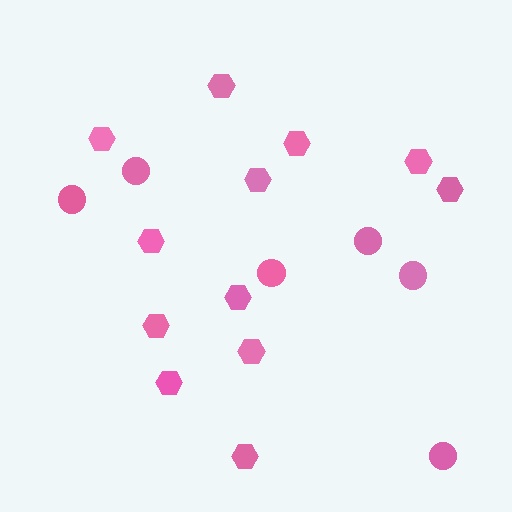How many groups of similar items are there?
There are 2 groups: one group of hexagons (12) and one group of circles (6).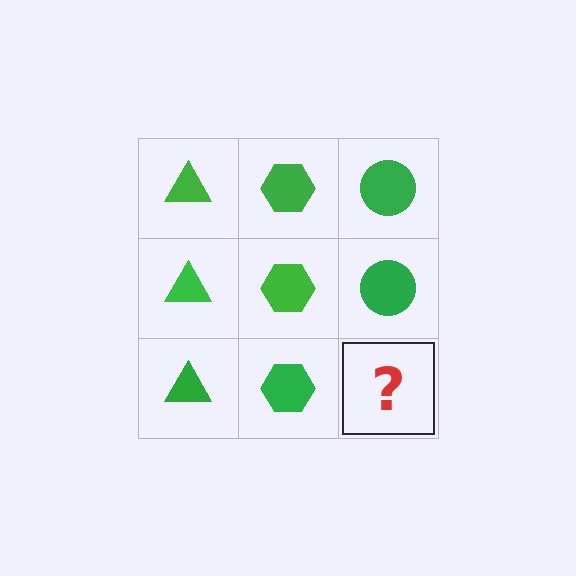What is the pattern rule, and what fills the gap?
The rule is that each column has a consistent shape. The gap should be filled with a green circle.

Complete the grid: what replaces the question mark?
The question mark should be replaced with a green circle.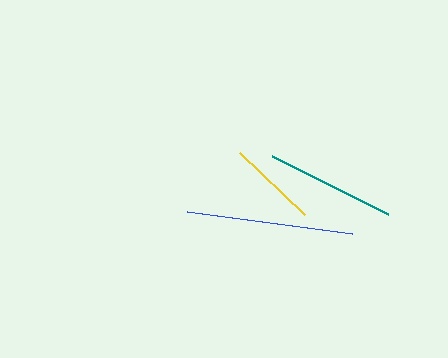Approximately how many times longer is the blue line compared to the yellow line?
The blue line is approximately 1.9 times the length of the yellow line.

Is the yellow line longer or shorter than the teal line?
The teal line is longer than the yellow line.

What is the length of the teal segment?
The teal segment is approximately 130 pixels long.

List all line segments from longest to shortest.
From longest to shortest: blue, teal, yellow.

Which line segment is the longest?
The blue line is the longest at approximately 167 pixels.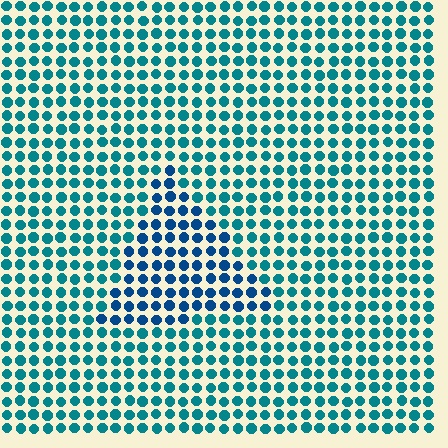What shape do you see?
I see a triangle.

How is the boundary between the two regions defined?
The boundary is defined purely by a slight shift in hue (about 28 degrees). Spacing, size, and orientation are identical on both sides.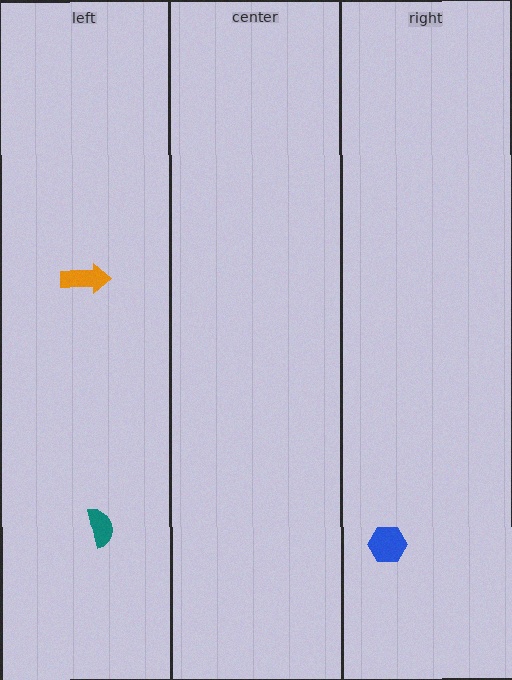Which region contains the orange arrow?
The left region.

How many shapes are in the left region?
2.